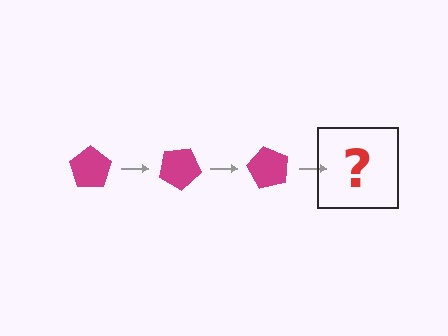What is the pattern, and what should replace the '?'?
The pattern is that the pentagon rotates 30 degrees each step. The '?' should be a magenta pentagon rotated 90 degrees.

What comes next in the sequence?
The next element should be a magenta pentagon rotated 90 degrees.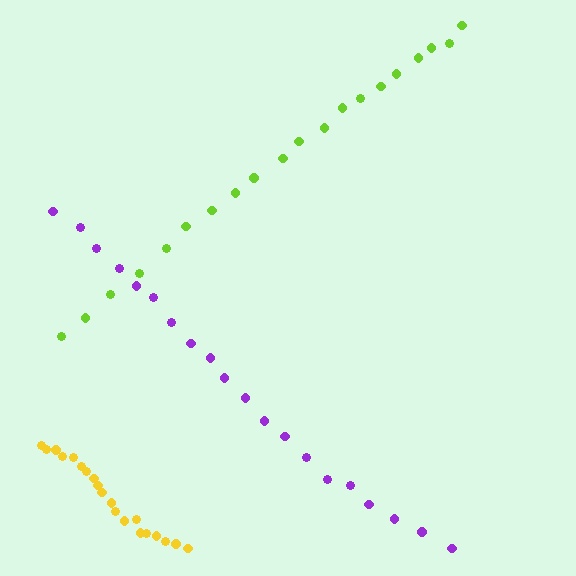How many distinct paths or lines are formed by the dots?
There are 3 distinct paths.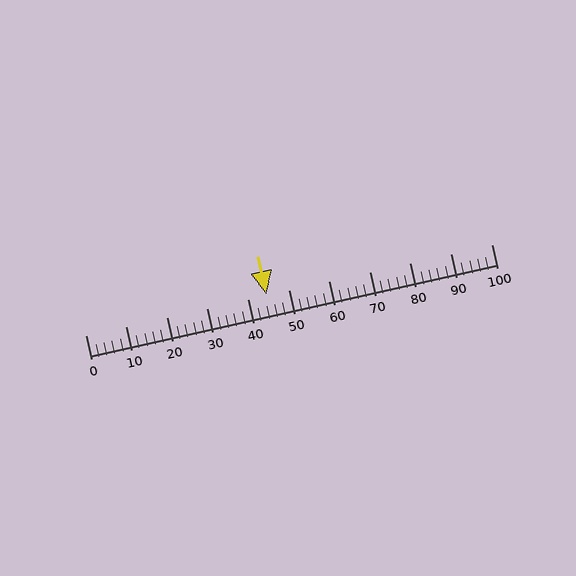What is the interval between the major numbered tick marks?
The major tick marks are spaced 10 units apart.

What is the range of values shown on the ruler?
The ruler shows values from 0 to 100.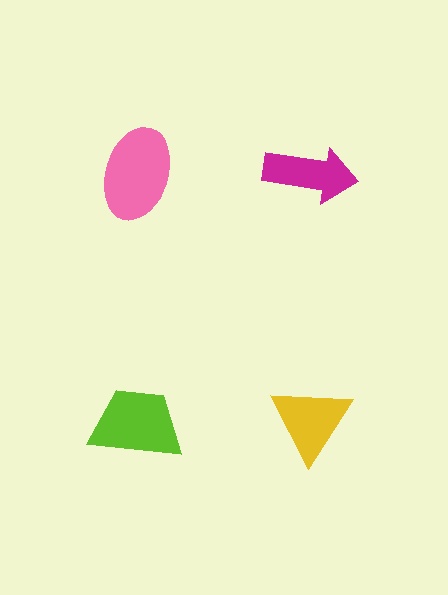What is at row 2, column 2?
A yellow triangle.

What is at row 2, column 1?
A lime trapezoid.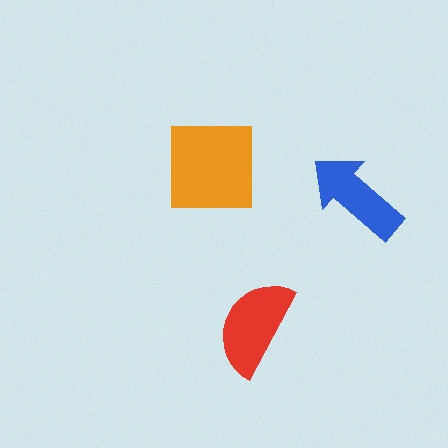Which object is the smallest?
The blue arrow.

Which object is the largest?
The orange square.